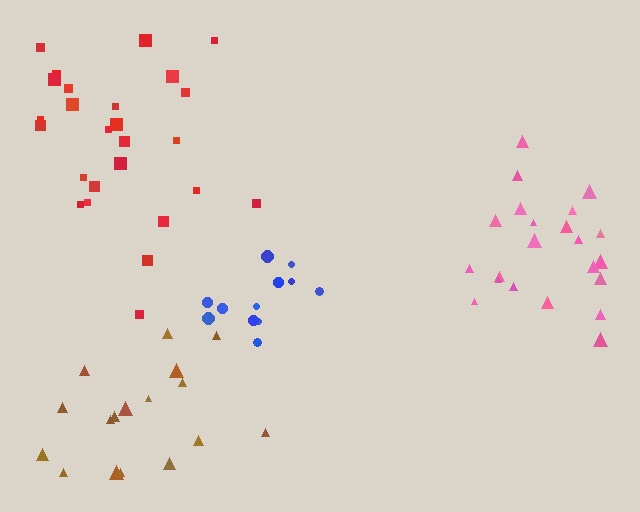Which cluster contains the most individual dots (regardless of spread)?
Red (26).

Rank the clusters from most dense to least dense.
blue, pink, red, brown.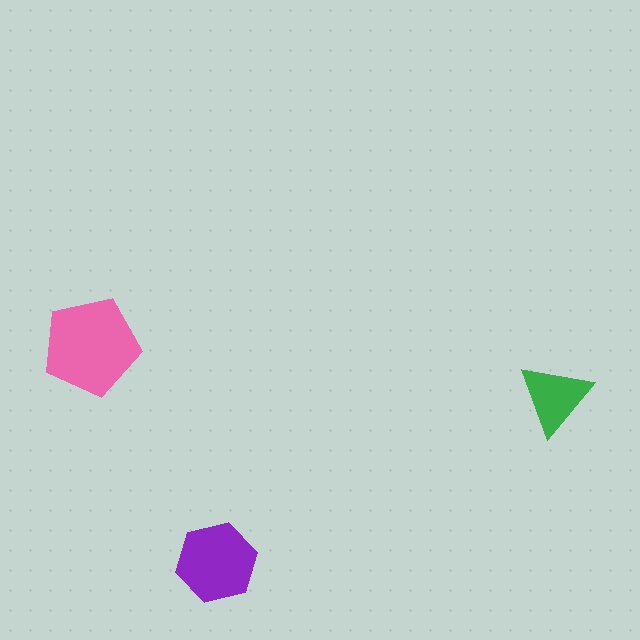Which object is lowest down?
The purple hexagon is bottommost.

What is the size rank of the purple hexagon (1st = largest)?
2nd.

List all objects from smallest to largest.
The green triangle, the purple hexagon, the pink pentagon.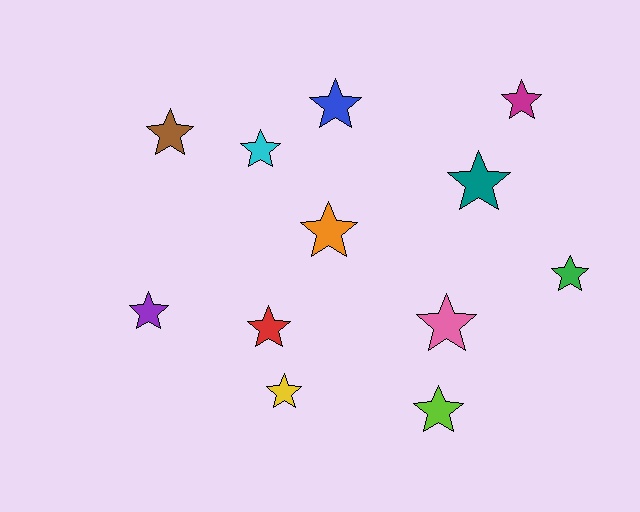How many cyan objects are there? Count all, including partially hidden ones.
There is 1 cyan object.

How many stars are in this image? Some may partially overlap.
There are 12 stars.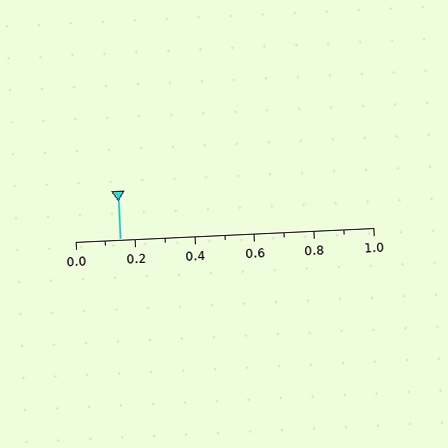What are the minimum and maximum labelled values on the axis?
The axis runs from 0.0 to 1.0.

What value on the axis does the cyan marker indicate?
The marker indicates approximately 0.15.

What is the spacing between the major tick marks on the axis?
The major ticks are spaced 0.2 apart.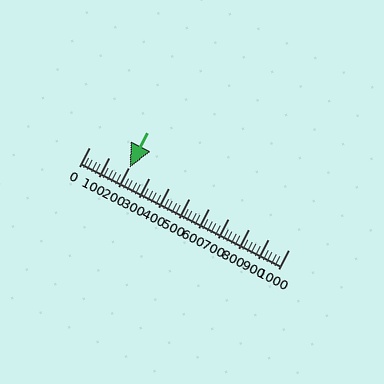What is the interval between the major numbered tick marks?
The major tick marks are spaced 100 units apart.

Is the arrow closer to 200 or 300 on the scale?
The arrow is closer to 200.